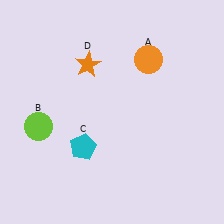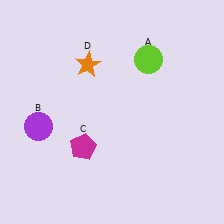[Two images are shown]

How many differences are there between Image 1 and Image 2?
There are 3 differences between the two images.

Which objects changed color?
A changed from orange to lime. B changed from lime to purple. C changed from cyan to magenta.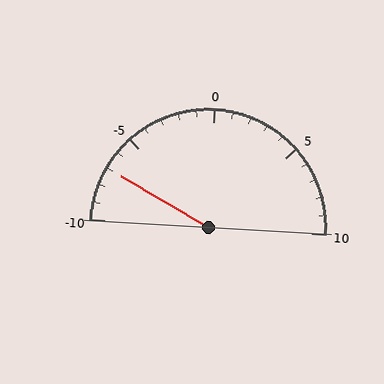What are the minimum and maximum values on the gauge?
The gauge ranges from -10 to 10.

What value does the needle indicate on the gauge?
The needle indicates approximately -7.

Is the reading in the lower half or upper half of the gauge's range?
The reading is in the lower half of the range (-10 to 10).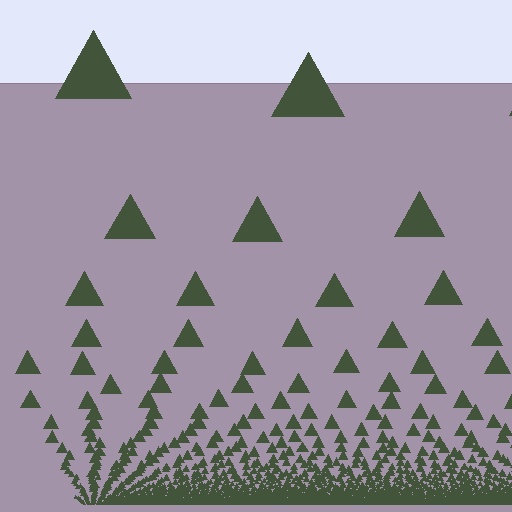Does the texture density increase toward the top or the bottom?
Density increases toward the bottom.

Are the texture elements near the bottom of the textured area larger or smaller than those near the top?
Smaller. The gradient is inverted — elements near the bottom are smaller and denser.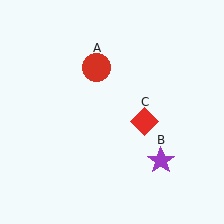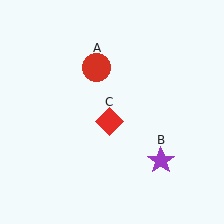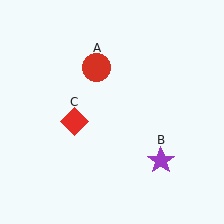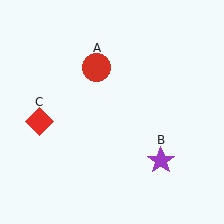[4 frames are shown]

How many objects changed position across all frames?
1 object changed position: red diamond (object C).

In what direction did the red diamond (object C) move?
The red diamond (object C) moved left.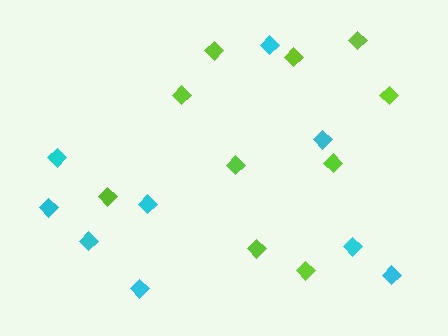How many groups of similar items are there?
There are 2 groups: one group of lime diamonds (10) and one group of cyan diamonds (9).